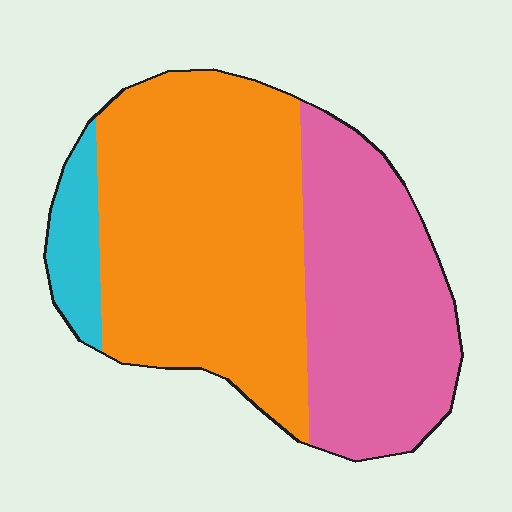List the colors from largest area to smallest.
From largest to smallest: orange, pink, cyan.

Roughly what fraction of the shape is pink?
Pink takes up about three eighths (3/8) of the shape.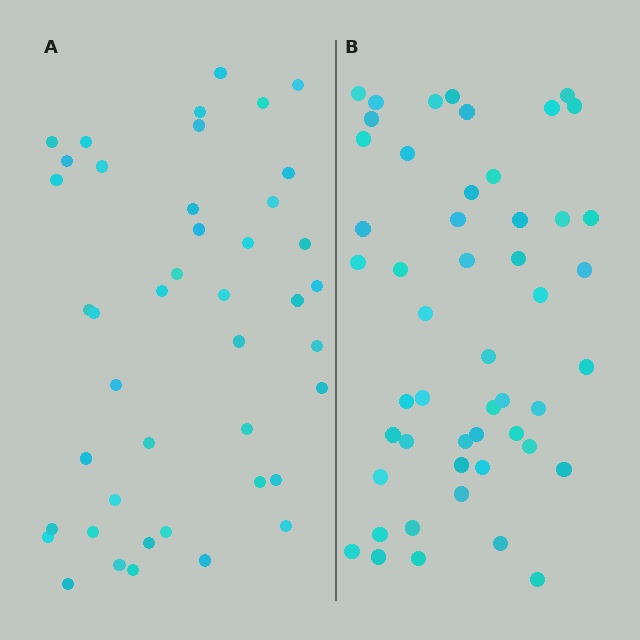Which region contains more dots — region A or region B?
Region B (the right region) has more dots.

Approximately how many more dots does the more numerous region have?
Region B has roughly 8 or so more dots than region A.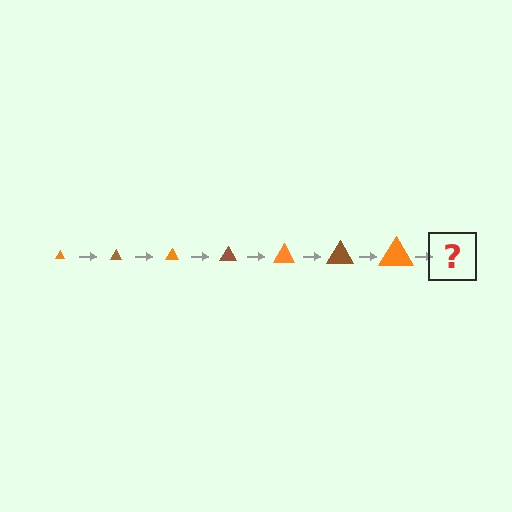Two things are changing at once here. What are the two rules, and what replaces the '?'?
The two rules are that the triangle grows larger each step and the color cycles through orange and brown. The '?' should be a brown triangle, larger than the previous one.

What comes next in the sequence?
The next element should be a brown triangle, larger than the previous one.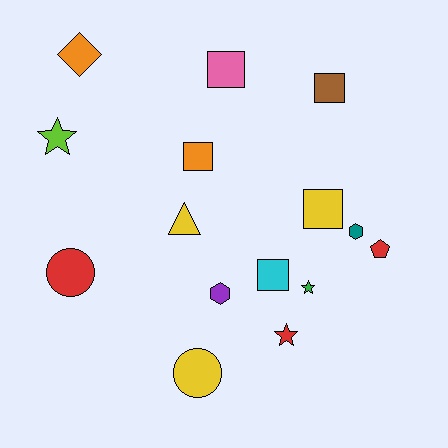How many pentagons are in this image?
There is 1 pentagon.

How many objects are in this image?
There are 15 objects.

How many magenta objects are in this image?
There are no magenta objects.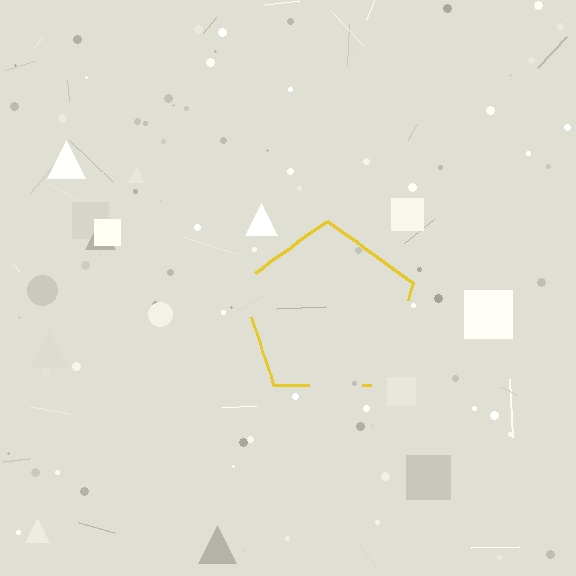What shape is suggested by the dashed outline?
The dashed outline suggests a pentagon.